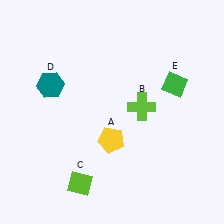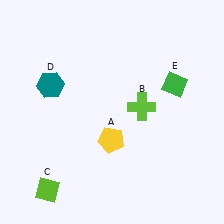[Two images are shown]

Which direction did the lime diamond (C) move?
The lime diamond (C) moved left.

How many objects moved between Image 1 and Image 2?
1 object moved between the two images.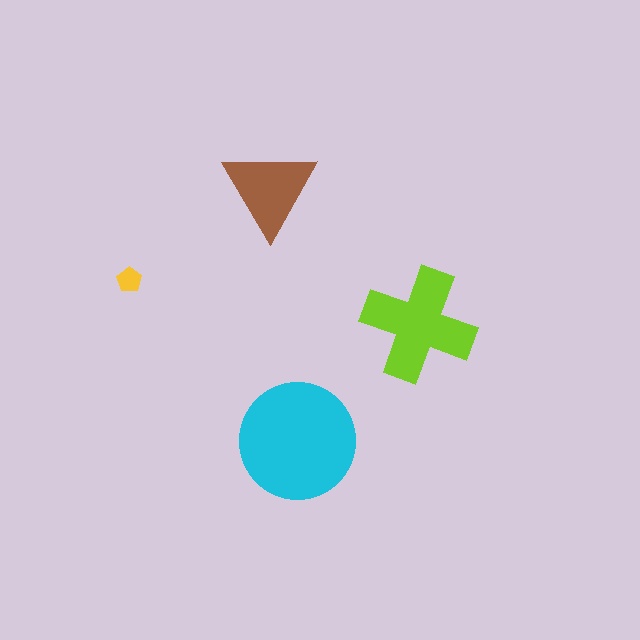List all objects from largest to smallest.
The cyan circle, the lime cross, the brown triangle, the yellow pentagon.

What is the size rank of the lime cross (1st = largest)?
2nd.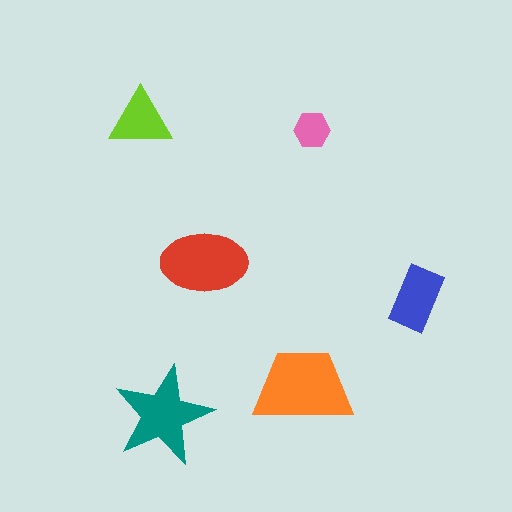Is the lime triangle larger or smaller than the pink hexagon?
Larger.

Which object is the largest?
The orange trapezoid.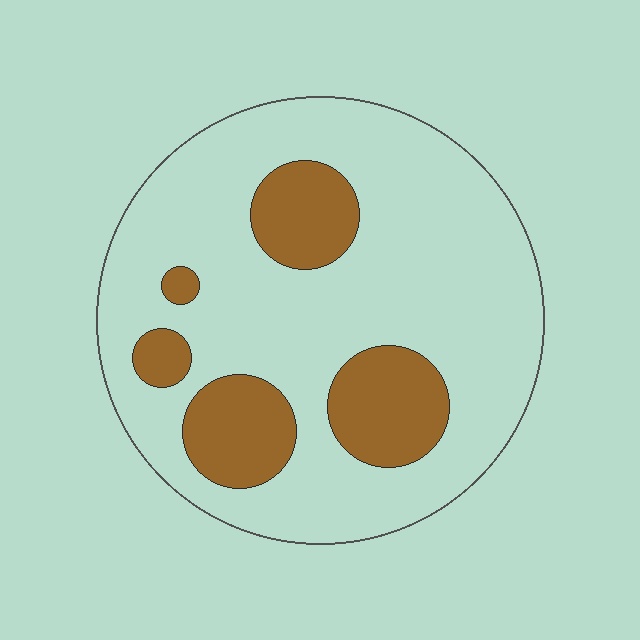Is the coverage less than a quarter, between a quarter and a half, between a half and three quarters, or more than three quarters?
Less than a quarter.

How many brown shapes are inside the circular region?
5.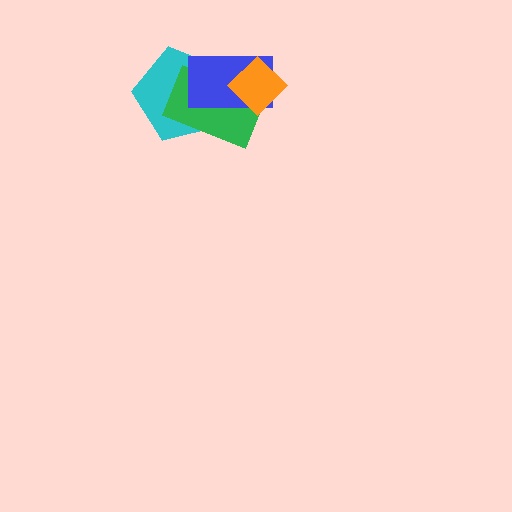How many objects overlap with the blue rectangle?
3 objects overlap with the blue rectangle.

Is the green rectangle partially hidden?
Yes, it is partially covered by another shape.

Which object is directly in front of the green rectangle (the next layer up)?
The blue rectangle is directly in front of the green rectangle.